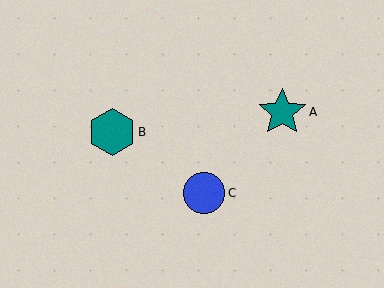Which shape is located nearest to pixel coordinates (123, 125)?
The teal hexagon (labeled B) at (112, 132) is nearest to that location.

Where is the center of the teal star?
The center of the teal star is at (282, 112).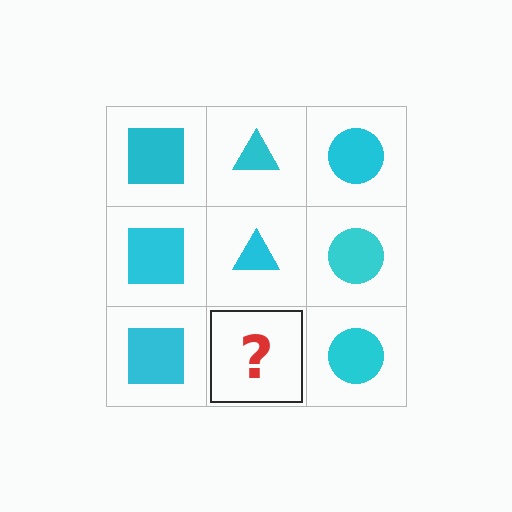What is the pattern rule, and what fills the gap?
The rule is that each column has a consistent shape. The gap should be filled with a cyan triangle.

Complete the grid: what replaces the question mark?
The question mark should be replaced with a cyan triangle.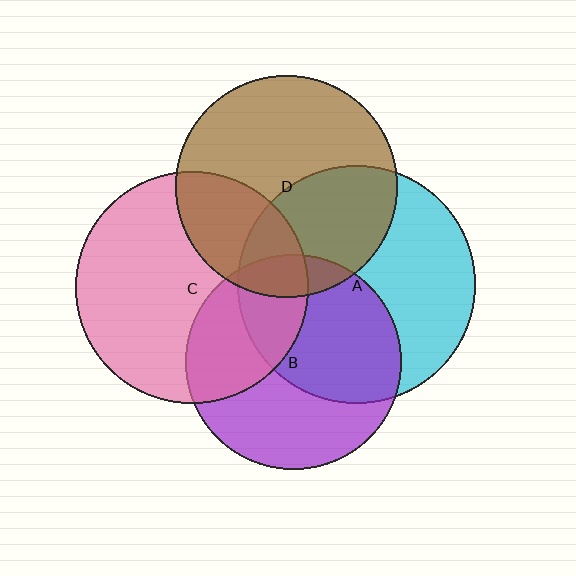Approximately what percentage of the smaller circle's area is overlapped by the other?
Approximately 30%.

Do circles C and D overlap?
Yes.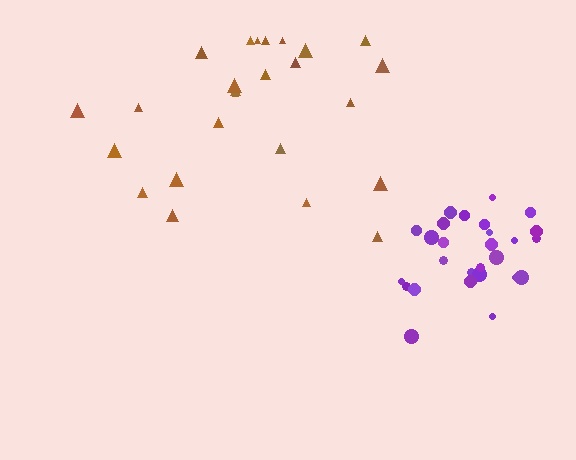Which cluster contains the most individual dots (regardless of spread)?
Purple (27).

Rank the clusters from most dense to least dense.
purple, brown.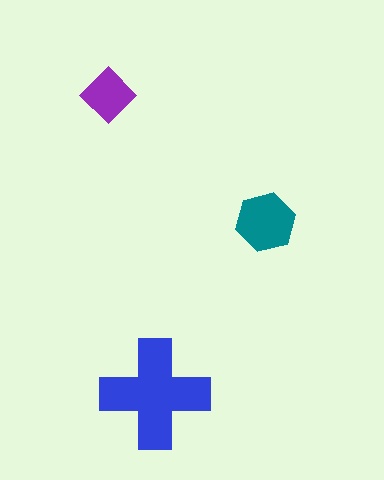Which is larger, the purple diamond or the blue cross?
The blue cross.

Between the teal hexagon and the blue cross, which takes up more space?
The blue cross.